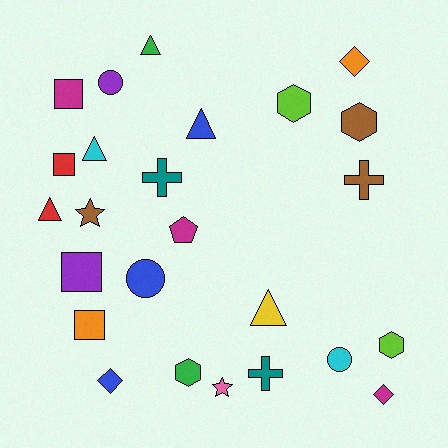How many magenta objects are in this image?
There are 3 magenta objects.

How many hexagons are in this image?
There are 4 hexagons.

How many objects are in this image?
There are 25 objects.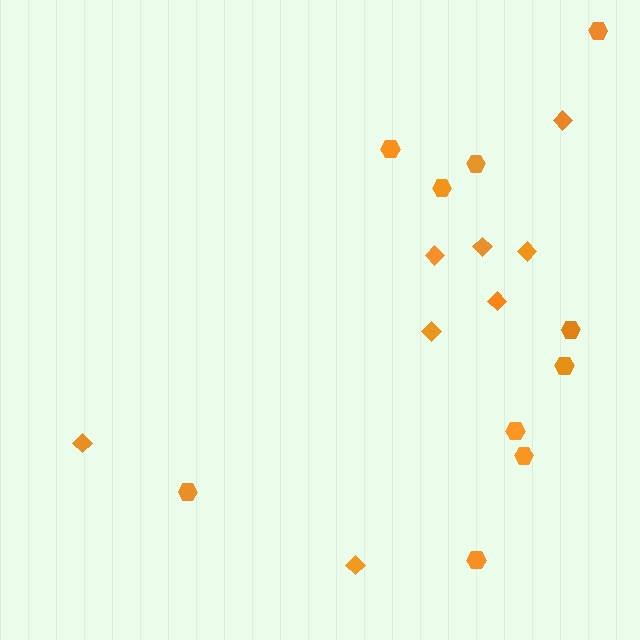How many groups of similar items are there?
There are 2 groups: one group of diamonds (8) and one group of hexagons (10).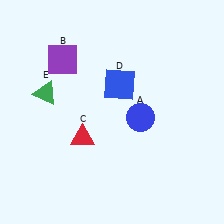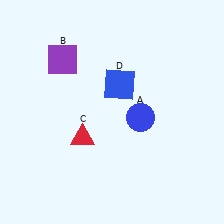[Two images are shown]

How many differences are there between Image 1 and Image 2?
There is 1 difference between the two images.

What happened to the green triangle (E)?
The green triangle (E) was removed in Image 2. It was in the top-left area of Image 1.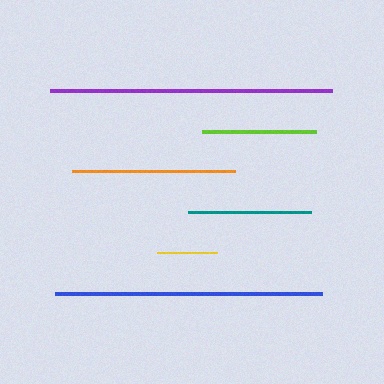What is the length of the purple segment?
The purple segment is approximately 283 pixels long.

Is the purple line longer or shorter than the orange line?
The purple line is longer than the orange line.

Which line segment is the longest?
The purple line is the longest at approximately 283 pixels.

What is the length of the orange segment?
The orange segment is approximately 162 pixels long.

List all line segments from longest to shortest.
From longest to shortest: purple, blue, orange, teal, lime, yellow.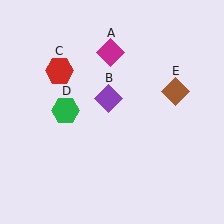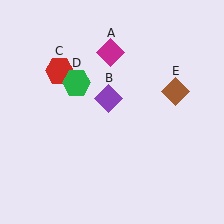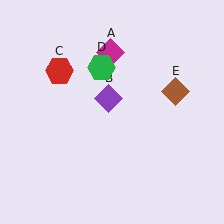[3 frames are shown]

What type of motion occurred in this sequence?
The green hexagon (object D) rotated clockwise around the center of the scene.